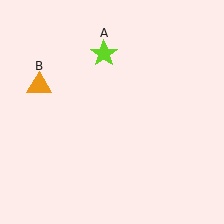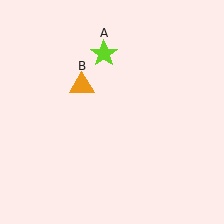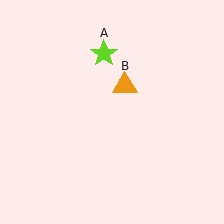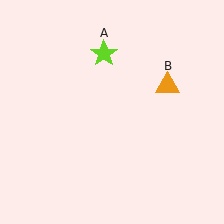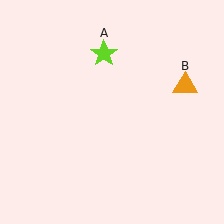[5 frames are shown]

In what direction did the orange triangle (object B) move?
The orange triangle (object B) moved right.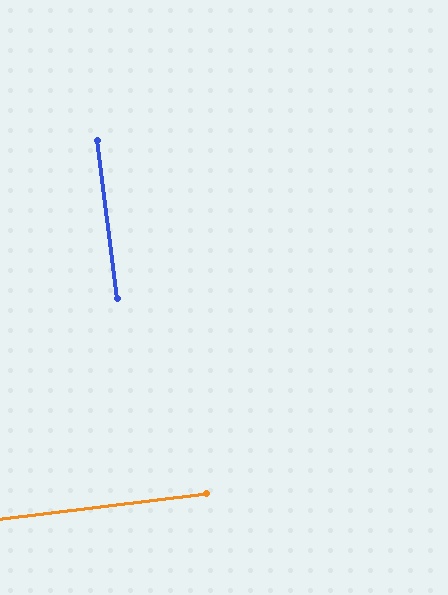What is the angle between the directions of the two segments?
Approximately 90 degrees.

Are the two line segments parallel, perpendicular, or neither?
Perpendicular — they meet at approximately 90°.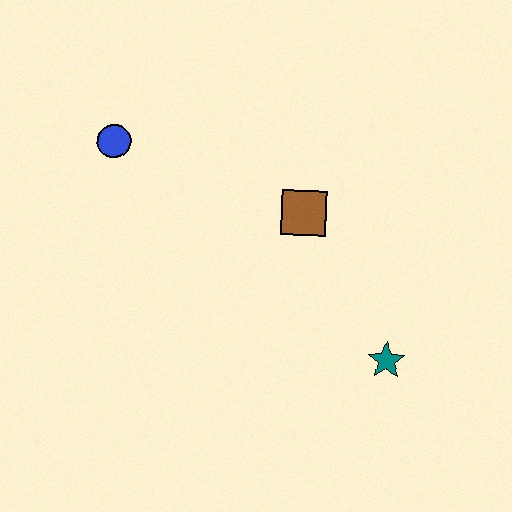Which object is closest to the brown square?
The teal star is closest to the brown square.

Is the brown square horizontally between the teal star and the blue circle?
Yes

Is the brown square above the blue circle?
No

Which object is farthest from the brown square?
The blue circle is farthest from the brown square.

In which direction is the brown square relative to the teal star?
The brown square is above the teal star.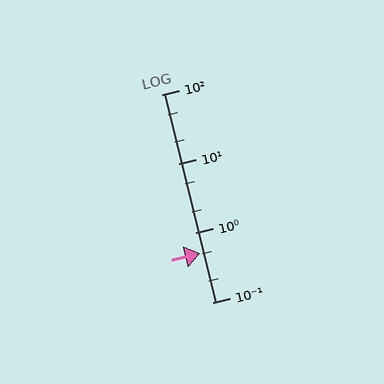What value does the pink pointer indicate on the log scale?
The pointer indicates approximately 0.51.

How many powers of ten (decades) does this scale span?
The scale spans 3 decades, from 0.1 to 100.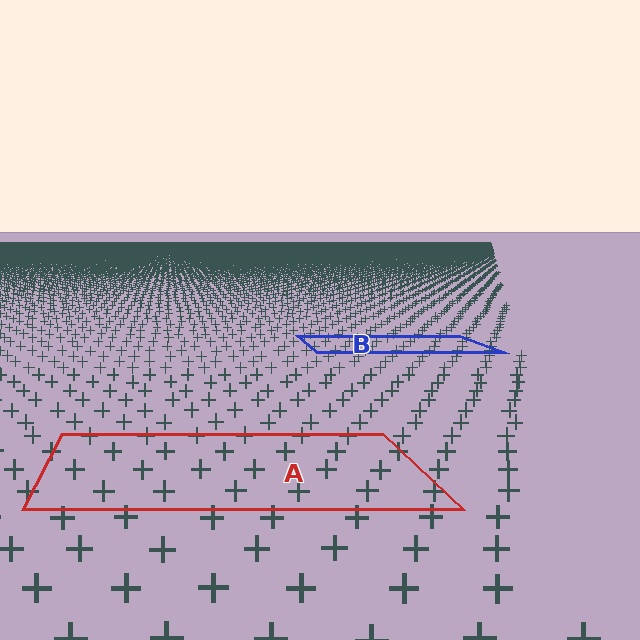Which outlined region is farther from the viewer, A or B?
Region B is farther from the viewer — the texture elements inside it appear smaller and more densely packed.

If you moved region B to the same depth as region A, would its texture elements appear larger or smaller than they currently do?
They would appear larger. At a closer depth, the same texture elements are projected at a bigger on-screen size.